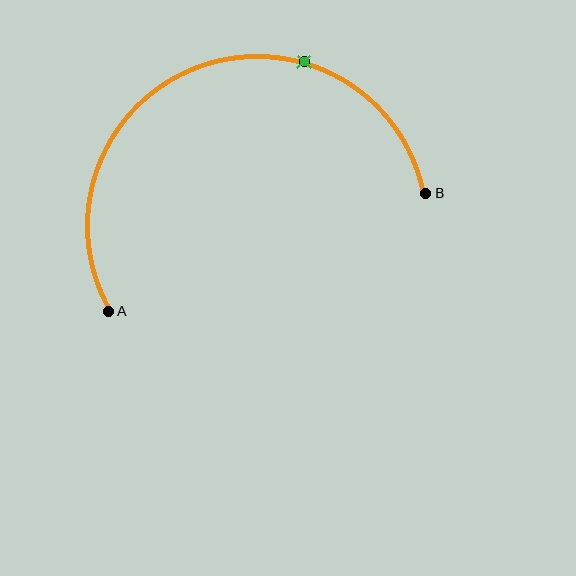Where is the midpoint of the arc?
The arc midpoint is the point on the curve farthest from the straight line joining A and B. It sits above that line.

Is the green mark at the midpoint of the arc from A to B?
No. The green mark lies on the arc but is closer to endpoint B. The arc midpoint would be at the point on the curve equidistant along the arc from both A and B.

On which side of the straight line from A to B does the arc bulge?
The arc bulges above the straight line connecting A and B.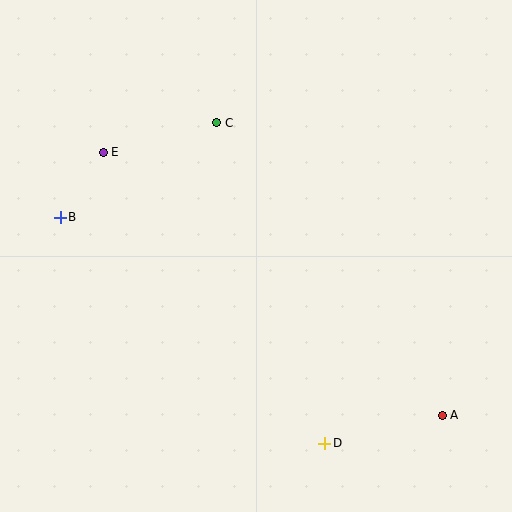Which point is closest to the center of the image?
Point C at (217, 123) is closest to the center.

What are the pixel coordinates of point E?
Point E is at (103, 153).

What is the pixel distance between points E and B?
The distance between E and B is 78 pixels.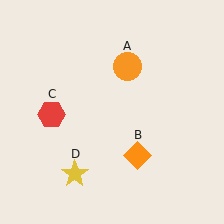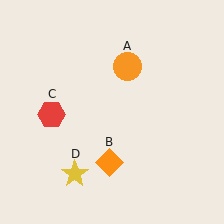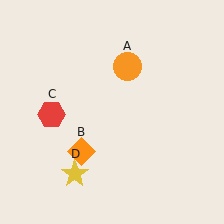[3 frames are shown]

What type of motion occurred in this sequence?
The orange diamond (object B) rotated clockwise around the center of the scene.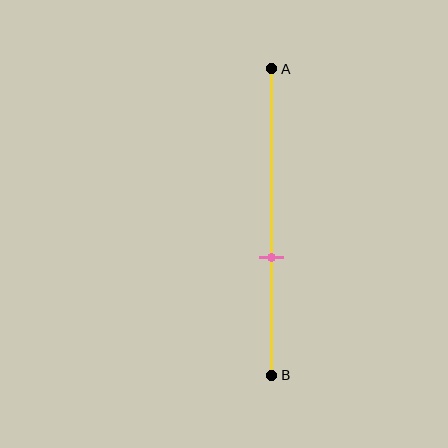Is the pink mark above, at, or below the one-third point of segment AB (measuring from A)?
The pink mark is below the one-third point of segment AB.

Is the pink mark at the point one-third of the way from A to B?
No, the mark is at about 60% from A, not at the 33% one-third point.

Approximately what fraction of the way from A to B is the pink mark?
The pink mark is approximately 60% of the way from A to B.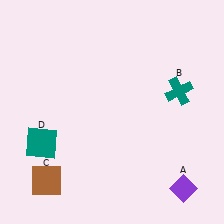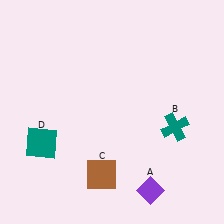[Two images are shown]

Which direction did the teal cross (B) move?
The teal cross (B) moved down.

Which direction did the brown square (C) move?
The brown square (C) moved right.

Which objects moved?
The objects that moved are: the purple diamond (A), the teal cross (B), the brown square (C).